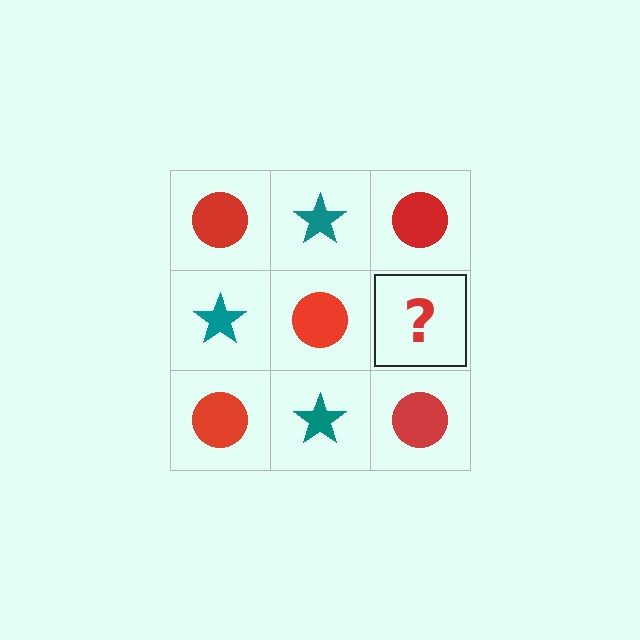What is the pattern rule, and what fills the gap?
The rule is that it alternates red circle and teal star in a checkerboard pattern. The gap should be filled with a teal star.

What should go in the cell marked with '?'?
The missing cell should contain a teal star.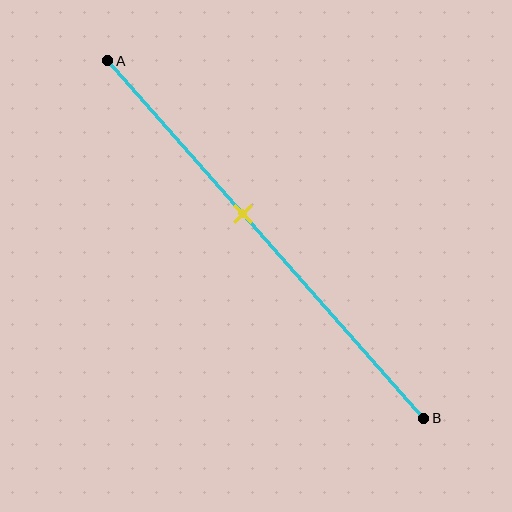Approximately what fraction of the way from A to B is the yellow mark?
The yellow mark is approximately 45% of the way from A to B.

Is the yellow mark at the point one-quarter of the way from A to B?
No, the mark is at about 45% from A, not at the 25% one-quarter point.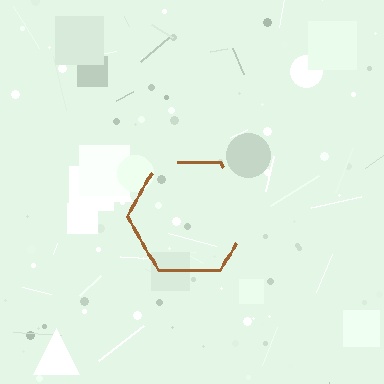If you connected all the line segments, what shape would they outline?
They would outline a hexagon.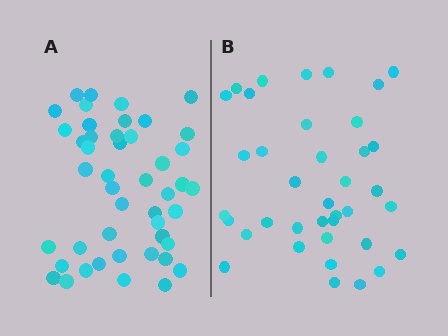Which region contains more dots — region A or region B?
Region A (the left region) has more dots.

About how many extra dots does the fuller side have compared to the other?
Region A has roughly 8 or so more dots than region B.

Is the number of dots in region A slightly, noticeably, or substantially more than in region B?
Region A has only slightly more — the two regions are fairly close. The ratio is roughly 1.2 to 1.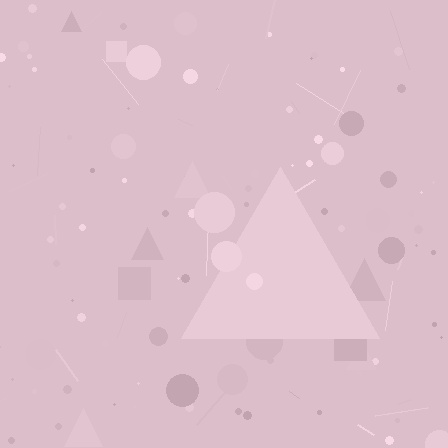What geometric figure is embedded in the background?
A triangle is embedded in the background.